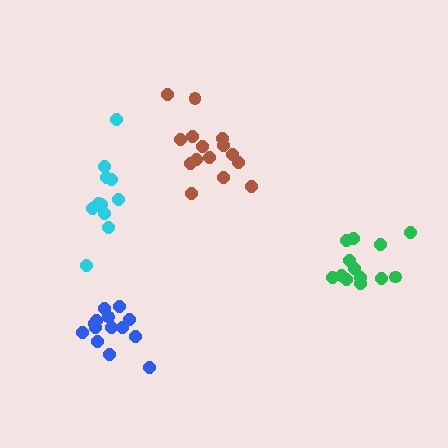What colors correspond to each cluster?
The clusters are colored: brown, blue, green, cyan.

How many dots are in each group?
Group 1: 15 dots, Group 2: 14 dots, Group 3: 13 dots, Group 4: 11 dots (53 total).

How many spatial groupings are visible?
There are 4 spatial groupings.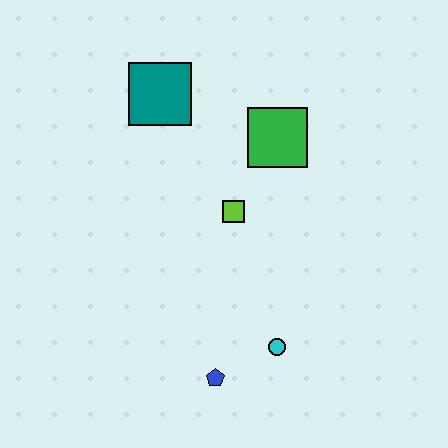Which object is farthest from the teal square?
The blue pentagon is farthest from the teal square.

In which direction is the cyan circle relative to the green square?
The cyan circle is below the green square.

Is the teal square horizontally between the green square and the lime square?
No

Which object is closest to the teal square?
The green square is closest to the teal square.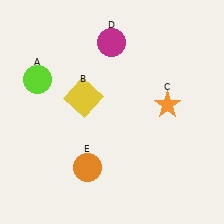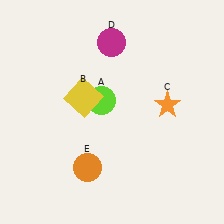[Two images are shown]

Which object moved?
The lime circle (A) moved right.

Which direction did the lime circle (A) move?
The lime circle (A) moved right.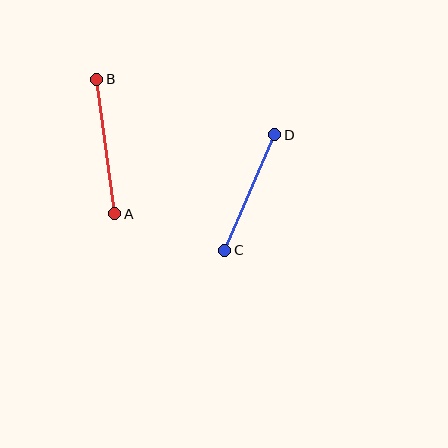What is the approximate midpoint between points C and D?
The midpoint is at approximately (250, 192) pixels.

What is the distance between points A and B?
The distance is approximately 136 pixels.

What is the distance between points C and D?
The distance is approximately 126 pixels.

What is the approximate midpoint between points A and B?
The midpoint is at approximately (106, 147) pixels.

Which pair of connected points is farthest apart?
Points A and B are farthest apart.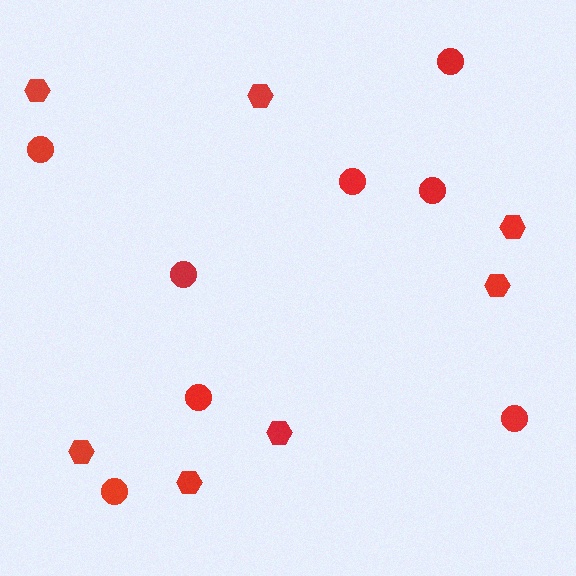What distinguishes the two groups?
There are 2 groups: one group of circles (8) and one group of hexagons (7).